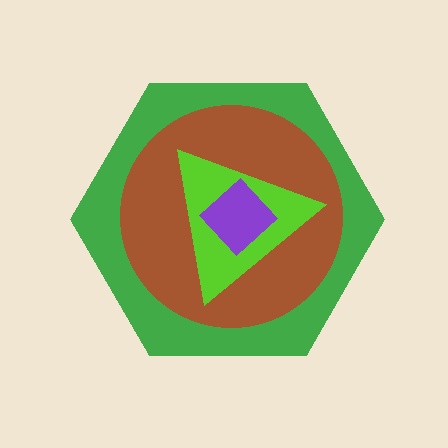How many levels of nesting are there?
4.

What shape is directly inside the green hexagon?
The brown circle.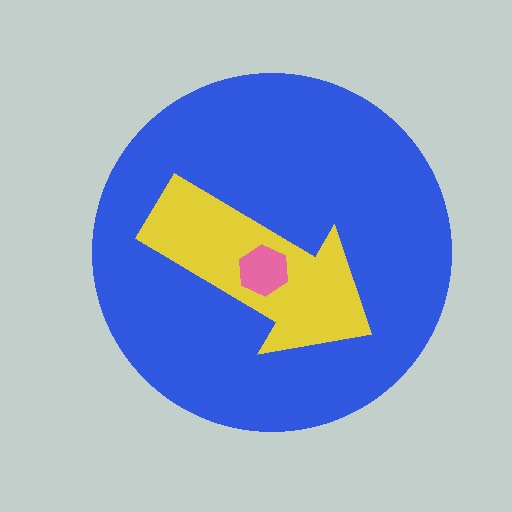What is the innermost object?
The pink hexagon.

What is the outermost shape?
The blue circle.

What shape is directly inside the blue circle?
The yellow arrow.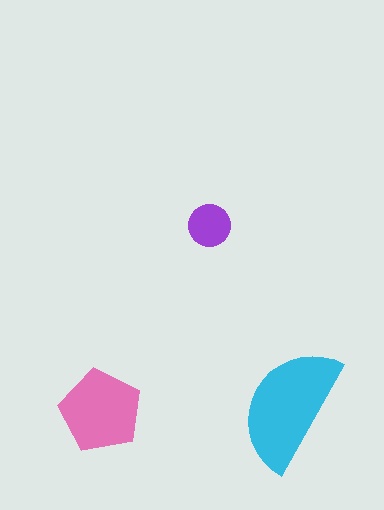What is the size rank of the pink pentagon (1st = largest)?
2nd.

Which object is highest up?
The purple circle is topmost.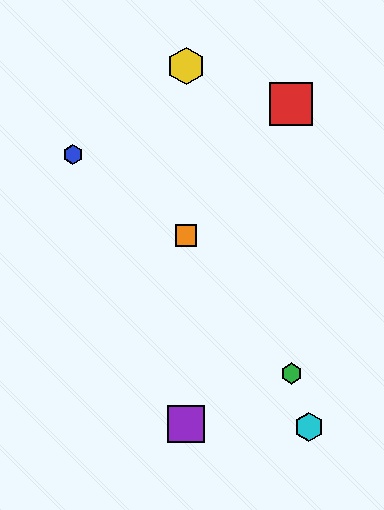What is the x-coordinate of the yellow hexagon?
The yellow hexagon is at x≈186.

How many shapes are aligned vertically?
3 shapes (the yellow hexagon, the purple square, the orange square) are aligned vertically.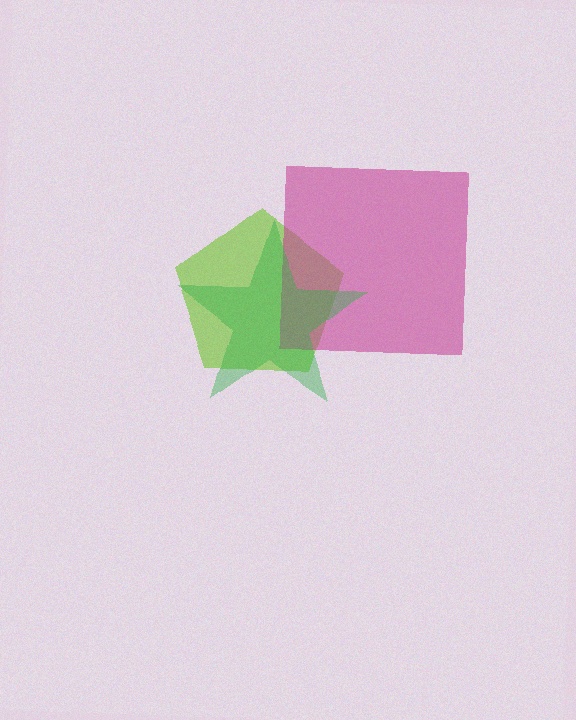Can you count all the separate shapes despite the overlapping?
Yes, there are 3 separate shapes.